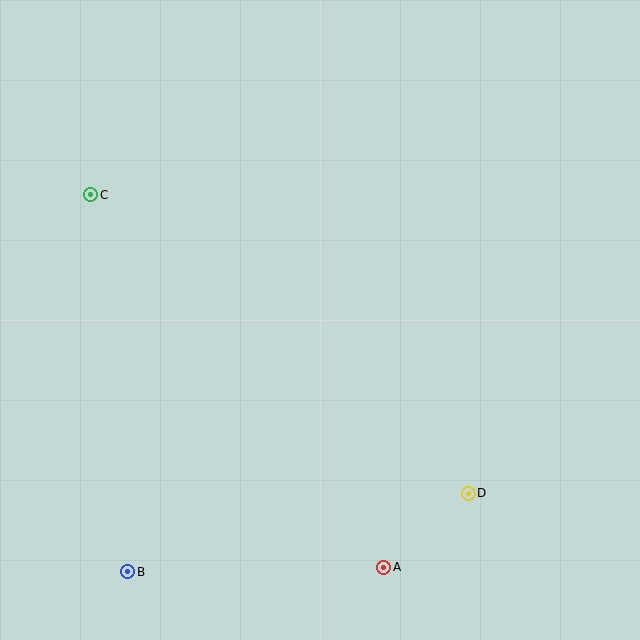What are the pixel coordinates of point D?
Point D is at (468, 493).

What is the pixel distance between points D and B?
The distance between D and B is 349 pixels.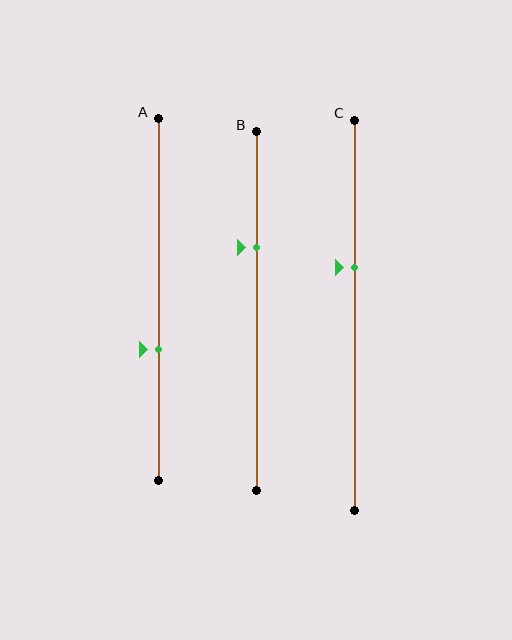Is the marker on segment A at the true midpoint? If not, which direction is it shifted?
No, the marker on segment A is shifted downward by about 14% of the segment length.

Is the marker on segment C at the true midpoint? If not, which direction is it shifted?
No, the marker on segment C is shifted upward by about 12% of the segment length.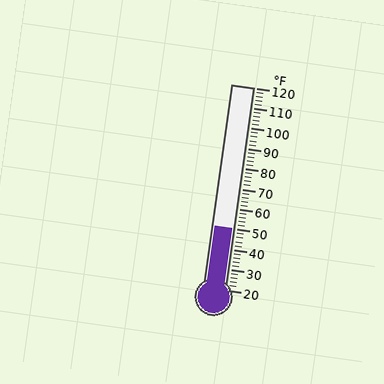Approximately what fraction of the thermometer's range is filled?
The thermometer is filled to approximately 30% of its range.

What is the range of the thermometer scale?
The thermometer scale ranges from 20°F to 120°F.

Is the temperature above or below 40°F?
The temperature is above 40°F.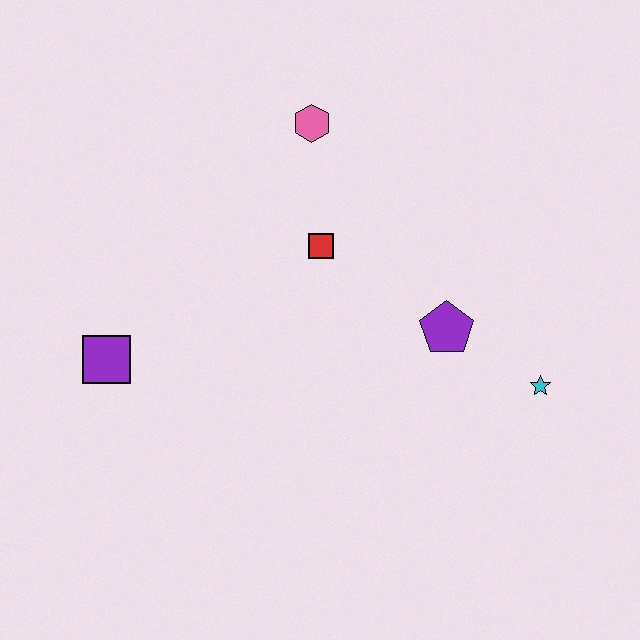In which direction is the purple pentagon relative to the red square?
The purple pentagon is to the right of the red square.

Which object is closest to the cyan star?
The purple pentagon is closest to the cyan star.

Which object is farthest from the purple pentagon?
The purple square is farthest from the purple pentagon.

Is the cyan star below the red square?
Yes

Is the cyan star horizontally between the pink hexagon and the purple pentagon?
No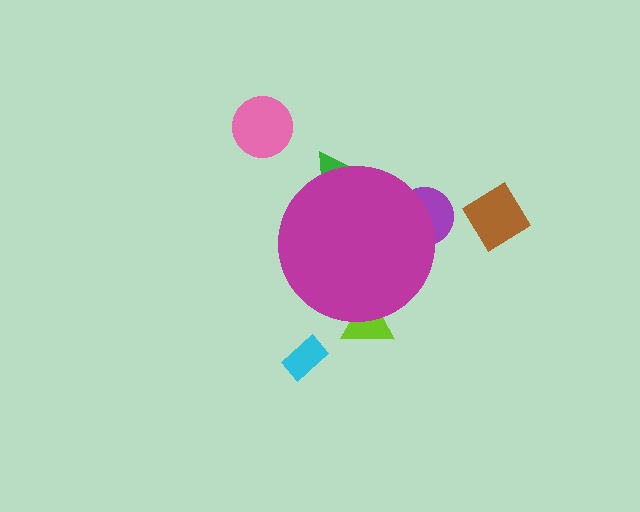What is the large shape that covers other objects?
A magenta circle.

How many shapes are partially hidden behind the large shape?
3 shapes are partially hidden.